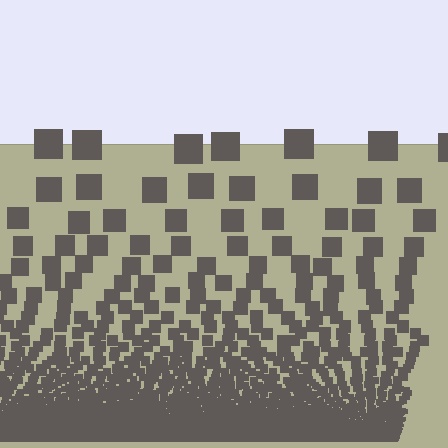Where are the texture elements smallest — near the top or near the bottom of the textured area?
Near the bottom.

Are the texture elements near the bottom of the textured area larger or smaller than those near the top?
Smaller. The gradient is inverted — elements near the bottom are smaller and denser.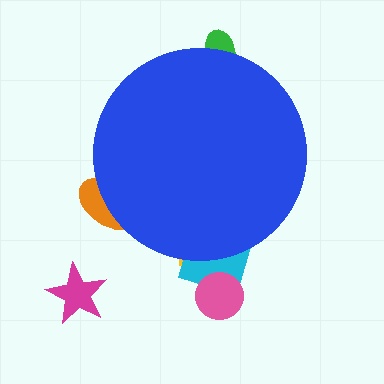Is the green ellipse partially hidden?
Yes, the green ellipse is partially hidden behind the blue circle.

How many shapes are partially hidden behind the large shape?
4 shapes are partially hidden.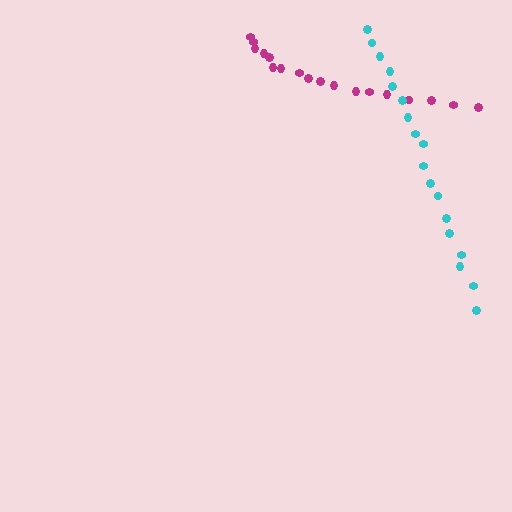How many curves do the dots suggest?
There are 2 distinct paths.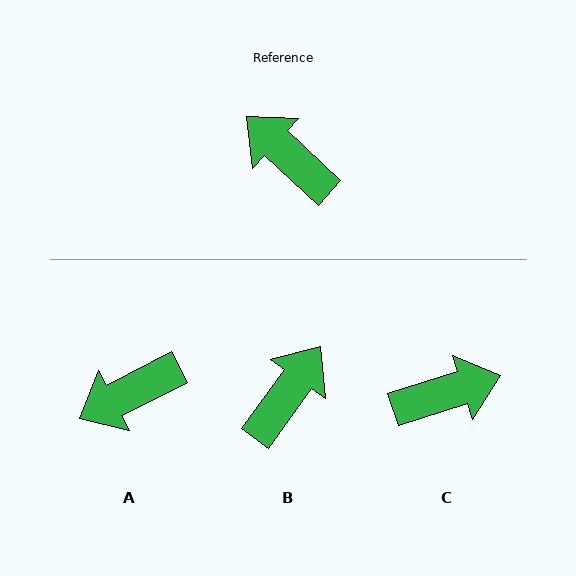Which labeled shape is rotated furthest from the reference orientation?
C, about 120 degrees away.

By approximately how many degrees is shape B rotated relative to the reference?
Approximately 83 degrees clockwise.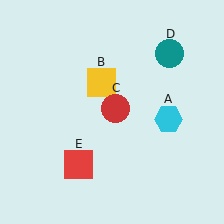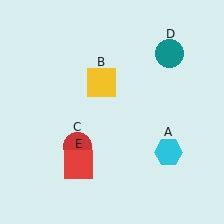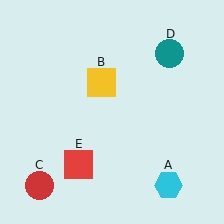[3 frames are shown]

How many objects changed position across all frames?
2 objects changed position: cyan hexagon (object A), red circle (object C).